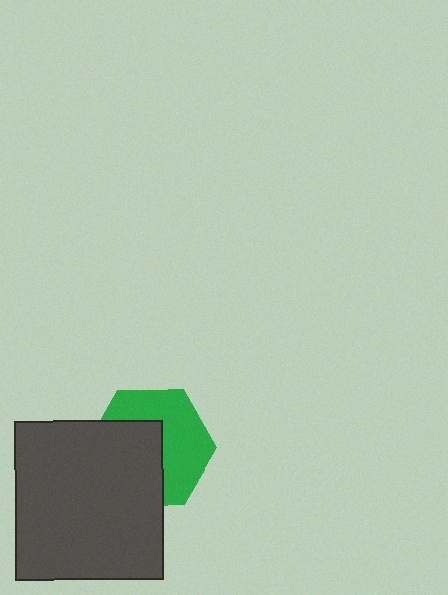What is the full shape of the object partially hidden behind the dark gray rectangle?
The partially hidden object is a green hexagon.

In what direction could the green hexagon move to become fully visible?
The green hexagon could move toward the upper-right. That would shift it out from behind the dark gray rectangle entirely.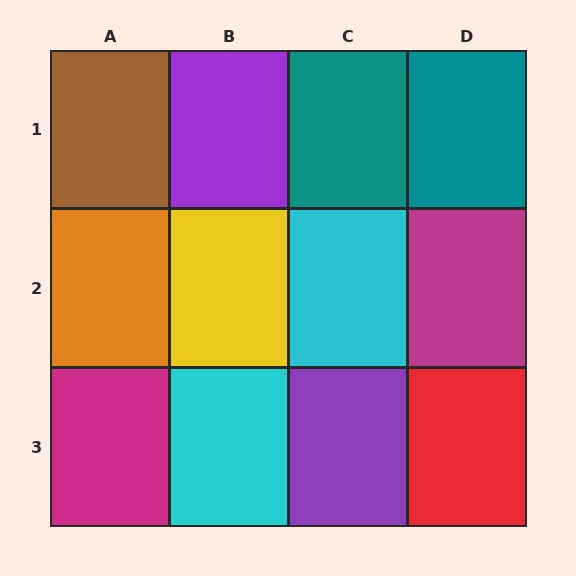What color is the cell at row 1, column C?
Teal.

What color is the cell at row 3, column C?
Purple.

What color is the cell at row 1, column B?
Purple.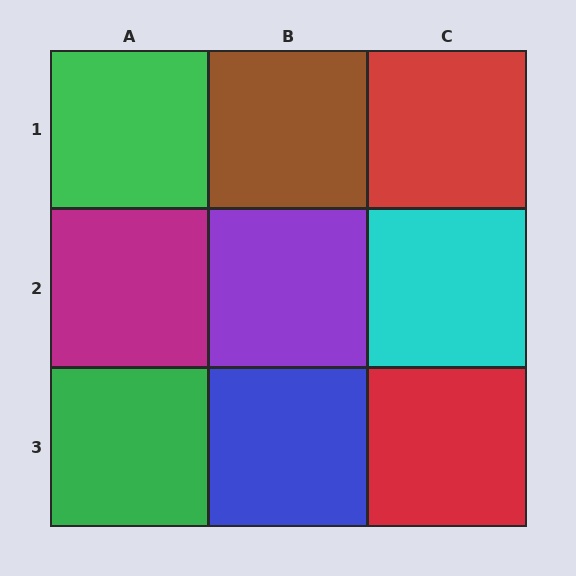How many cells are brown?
1 cell is brown.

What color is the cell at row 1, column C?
Red.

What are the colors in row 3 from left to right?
Green, blue, red.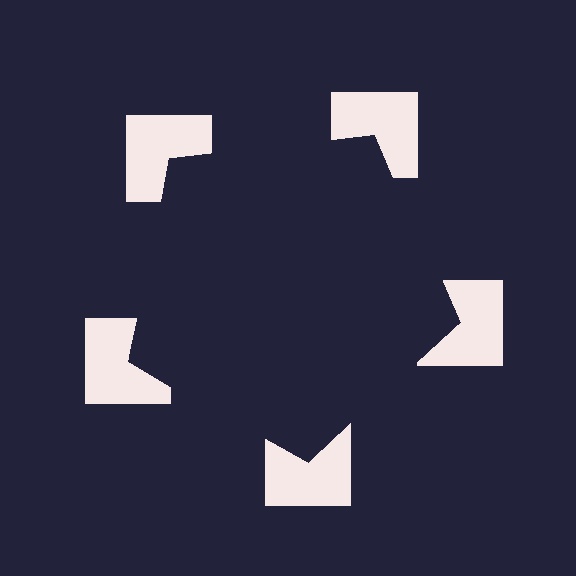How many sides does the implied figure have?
5 sides.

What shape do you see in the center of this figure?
An illusory pentagon — its edges are inferred from the aligned wedge cuts in the notched squares, not physically drawn.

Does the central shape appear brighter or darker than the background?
It typically appears slightly darker than the background, even though no actual brightness change is drawn.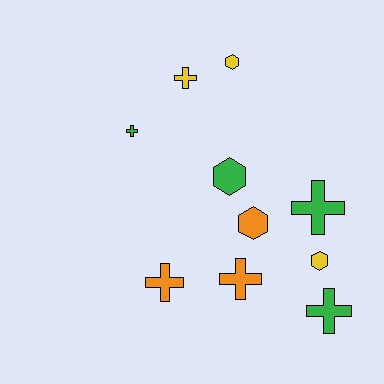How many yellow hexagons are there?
There are 2 yellow hexagons.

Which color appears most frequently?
Green, with 4 objects.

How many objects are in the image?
There are 10 objects.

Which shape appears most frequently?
Cross, with 6 objects.